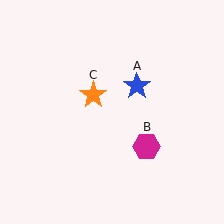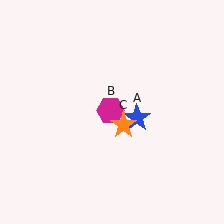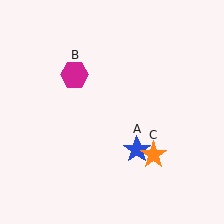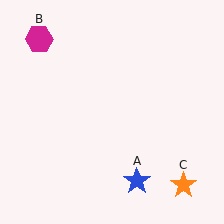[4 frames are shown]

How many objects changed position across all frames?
3 objects changed position: blue star (object A), magenta hexagon (object B), orange star (object C).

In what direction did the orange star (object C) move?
The orange star (object C) moved down and to the right.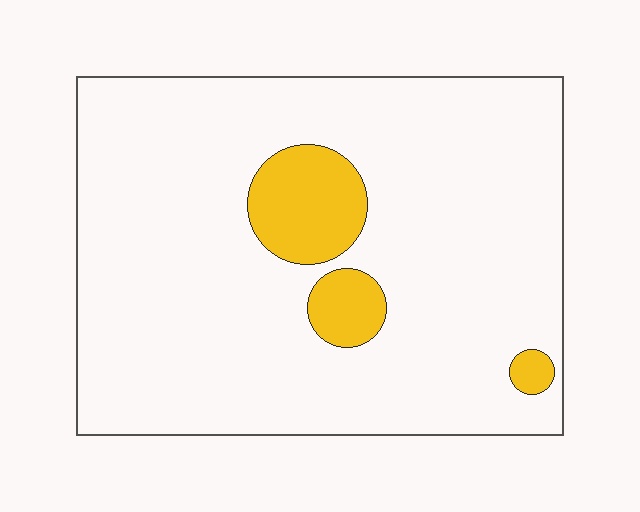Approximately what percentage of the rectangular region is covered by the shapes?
Approximately 10%.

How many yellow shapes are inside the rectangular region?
3.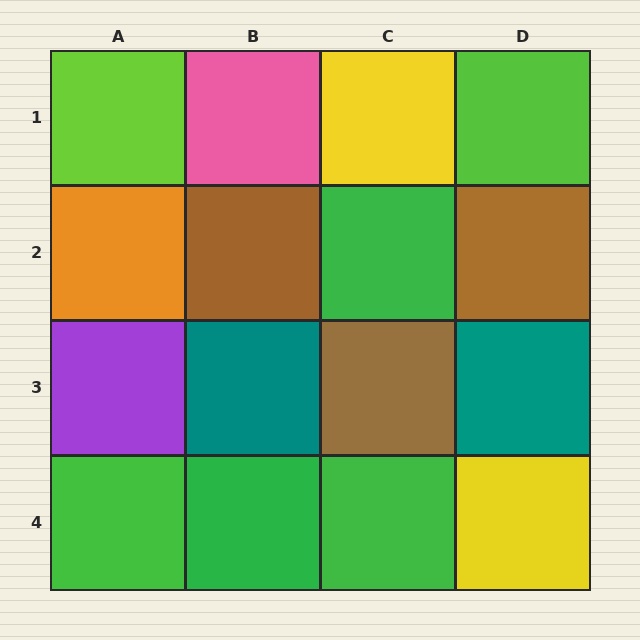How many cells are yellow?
2 cells are yellow.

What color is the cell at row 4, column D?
Yellow.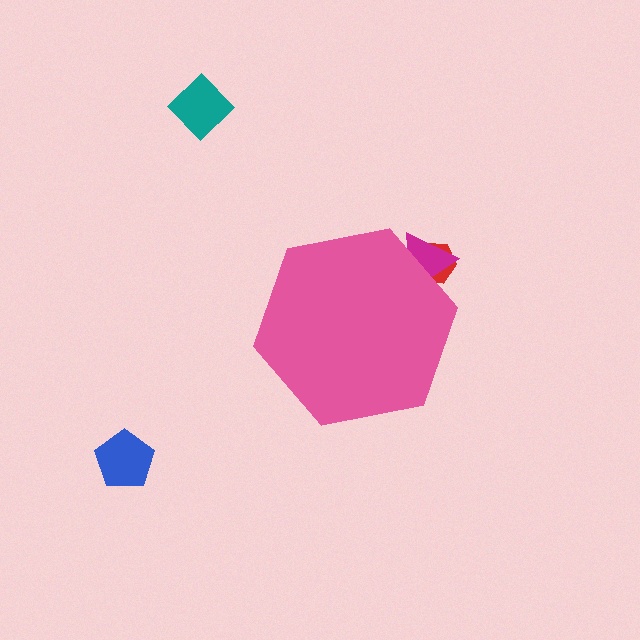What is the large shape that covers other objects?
A pink hexagon.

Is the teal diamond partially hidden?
No, the teal diamond is fully visible.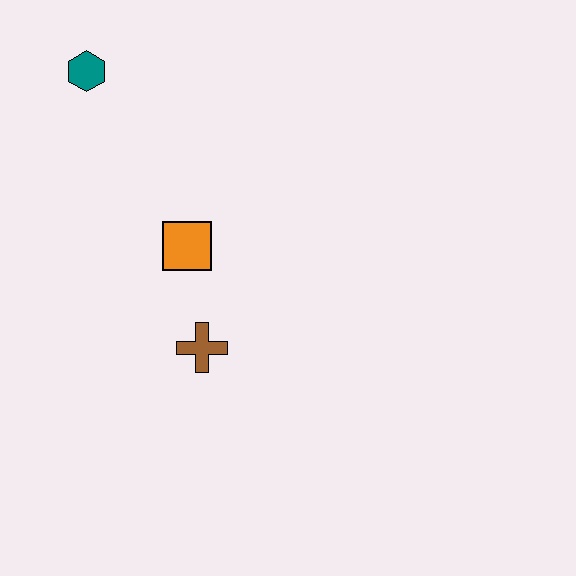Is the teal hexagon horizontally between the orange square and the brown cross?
No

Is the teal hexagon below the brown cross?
No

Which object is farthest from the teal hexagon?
The brown cross is farthest from the teal hexagon.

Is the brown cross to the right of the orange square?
Yes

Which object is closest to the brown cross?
The orange square is closest to the brown cross.